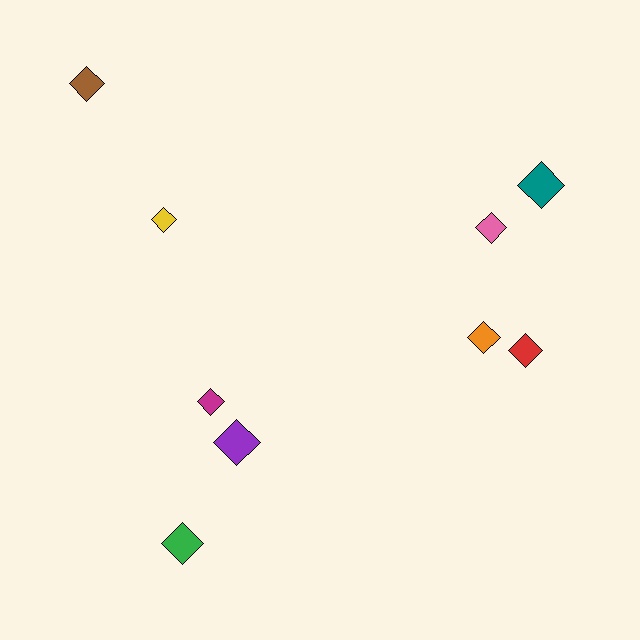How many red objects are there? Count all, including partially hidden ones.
There is 1 red object.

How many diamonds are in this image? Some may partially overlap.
There are 9 diamonds.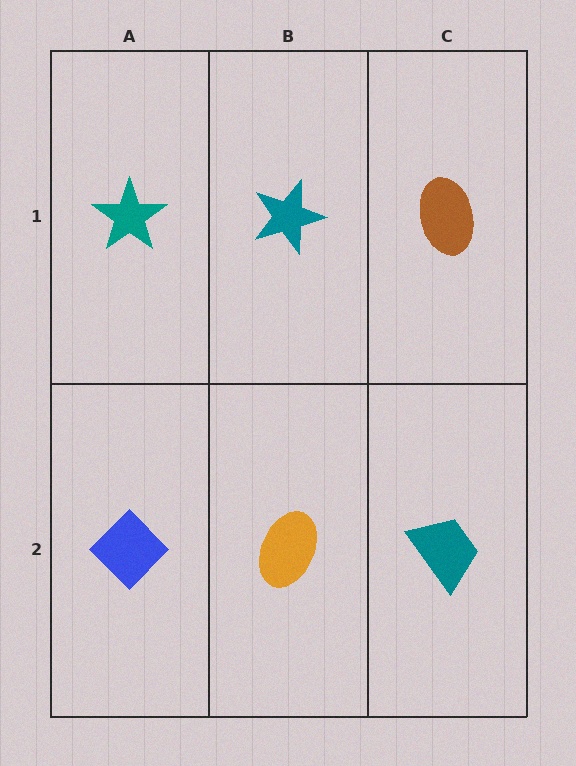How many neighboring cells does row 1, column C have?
2.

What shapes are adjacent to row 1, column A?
A blue diamond (row 2, column A), a teal star (row 1, column B).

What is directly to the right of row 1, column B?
A brown ellipse.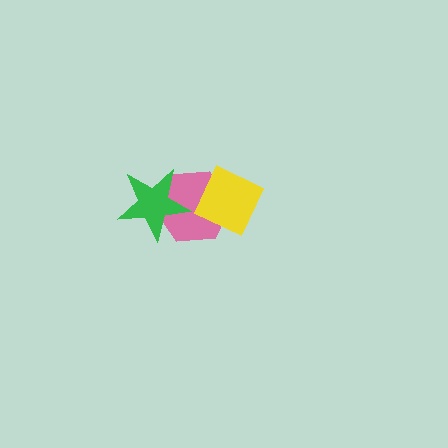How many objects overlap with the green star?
1 object overlaps with the green star.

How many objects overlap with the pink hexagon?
2 objects overlap with the pink hexagon.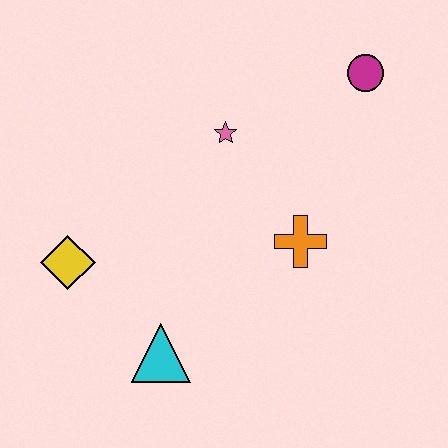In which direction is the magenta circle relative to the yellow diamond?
The magenta circle is to the right of the yellow diamond.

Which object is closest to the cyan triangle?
The yellow diamond is closest to the cyan triangle.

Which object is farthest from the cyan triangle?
The magenta circle is farthest from the cyan triangle.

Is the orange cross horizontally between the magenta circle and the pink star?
Yes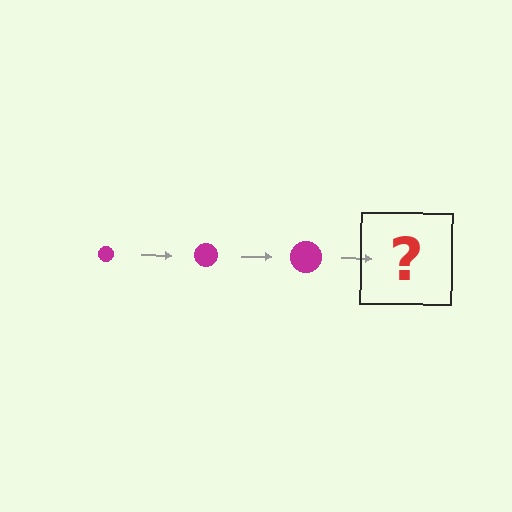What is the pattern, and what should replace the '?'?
The pattern is that the circle gets progressively larger each step. The '?' should be a magenta circle, larger than the previous one.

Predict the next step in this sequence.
The next step is a magenta circle, larger than the previous one.